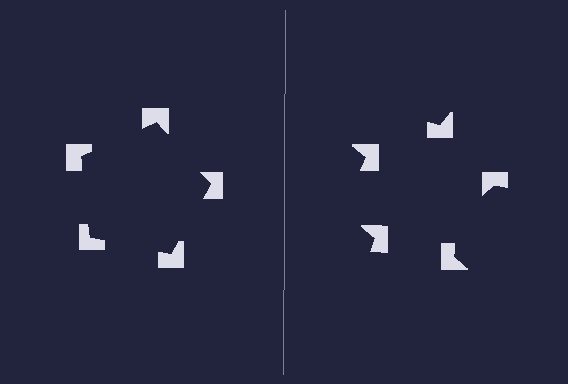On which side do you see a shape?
An illusory pentagon appears on the left side. On the right side the wedge cuts are rotated, so no coherent shape forms.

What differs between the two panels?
The notched squares are positioned identically on both sides; only the wedge orientations differ. On the left they align to a pentagon; on the right they are misaligned.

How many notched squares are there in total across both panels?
10 — 5 on each side.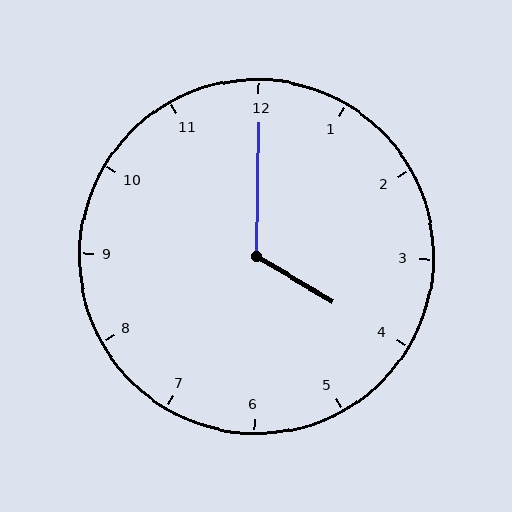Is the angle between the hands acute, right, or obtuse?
It is obtuse.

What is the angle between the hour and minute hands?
Approximately 120 degrees.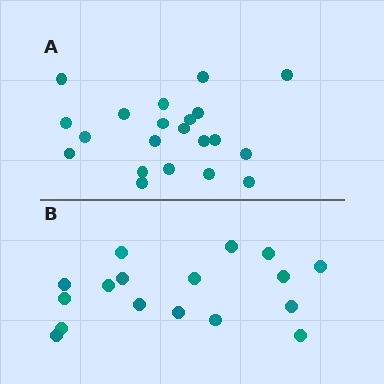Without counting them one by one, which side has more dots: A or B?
Region A (the top region) has more dots.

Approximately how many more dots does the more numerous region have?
Region A has about 4 more dots than region B.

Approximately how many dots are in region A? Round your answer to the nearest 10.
About 20 dots. (The exact count is 21, which rounds to 20.)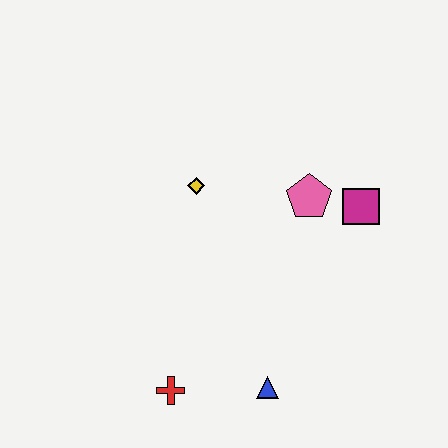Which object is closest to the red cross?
The blue triangle is closest to the red cross.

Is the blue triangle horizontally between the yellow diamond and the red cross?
No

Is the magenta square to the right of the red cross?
Yes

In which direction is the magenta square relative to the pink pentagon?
The magenta square is to the right of the pink pentagon.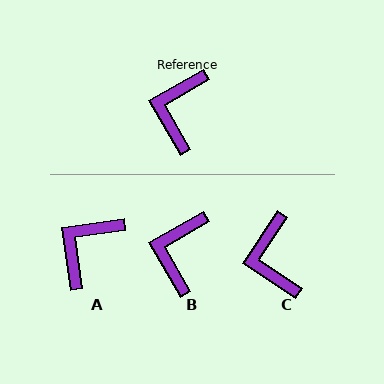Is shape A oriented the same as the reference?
No, it is off by about 21 degrees.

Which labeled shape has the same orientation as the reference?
B.